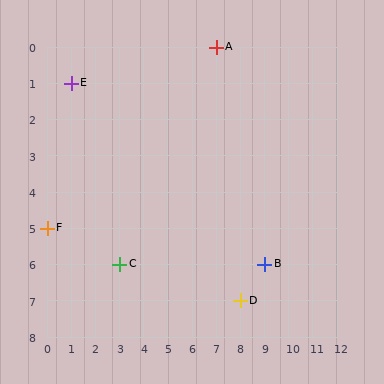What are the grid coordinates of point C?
Point C is at grid coordinates (3, 6).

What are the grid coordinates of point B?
Point B is at grid coordinates (9, 6).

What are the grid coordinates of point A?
Point A is at grid coordinates (7, 0).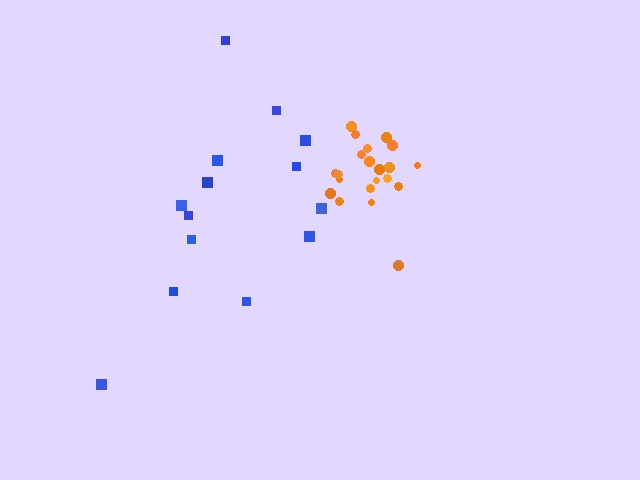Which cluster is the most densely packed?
Orange.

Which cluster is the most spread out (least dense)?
Blue.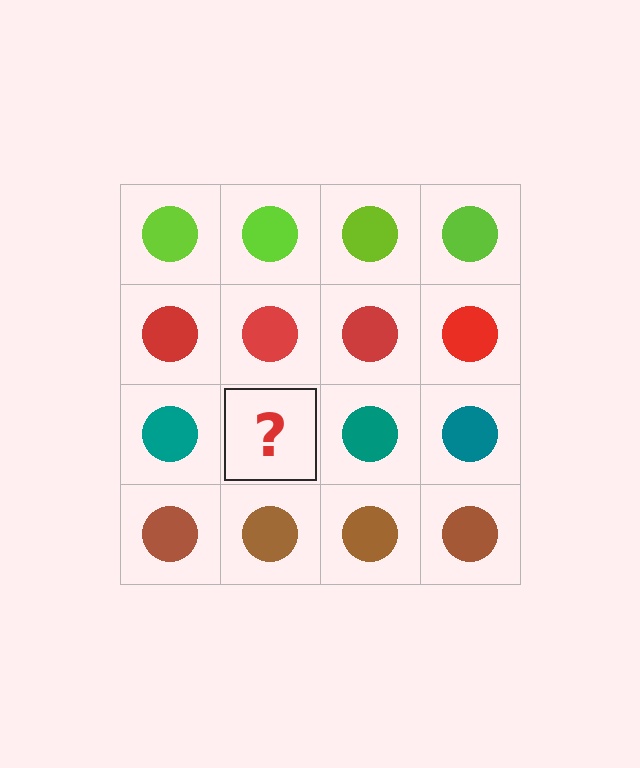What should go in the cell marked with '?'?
The missing cell should contain a teal circle.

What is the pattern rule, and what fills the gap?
The rule is that each row has a consistent color. The gap should be filled with a teal circle.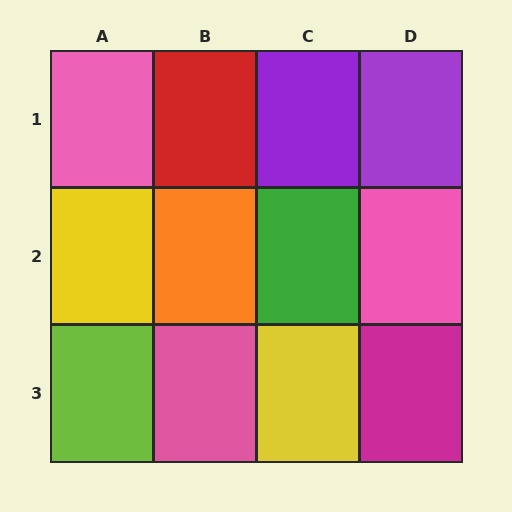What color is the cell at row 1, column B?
Red.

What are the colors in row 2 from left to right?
Yellow, orange, green, pink.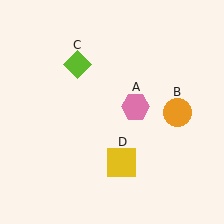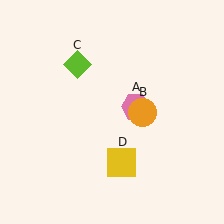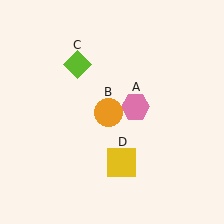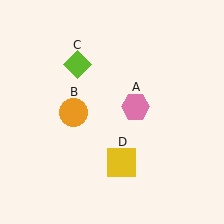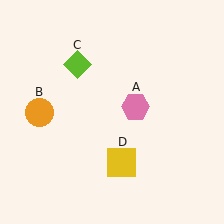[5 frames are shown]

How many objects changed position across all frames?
1 object changed position: orange circle (object B).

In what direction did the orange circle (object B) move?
The orange circle (object B) moved left.